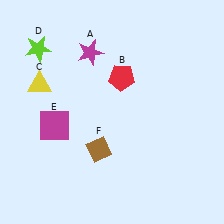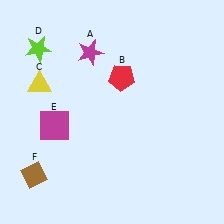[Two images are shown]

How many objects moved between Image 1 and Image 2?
1 object moved between the two images.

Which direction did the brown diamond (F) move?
The brown diamond (F) moved left.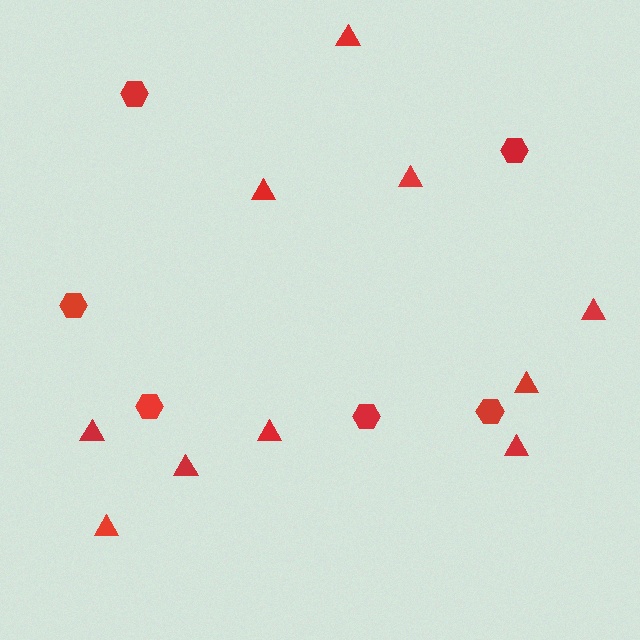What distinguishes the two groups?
There are 2 groups: one group of triangles (10) and one group of hexagons (6).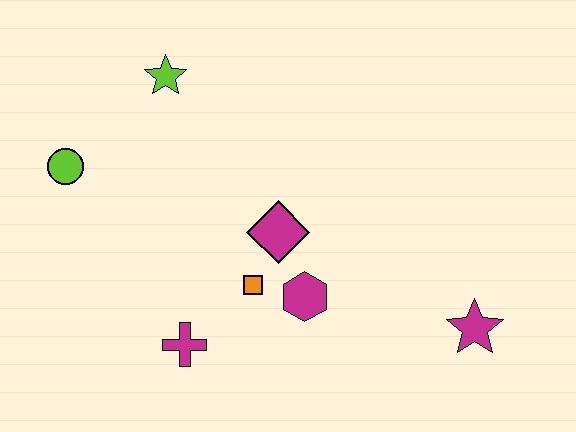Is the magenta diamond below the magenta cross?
No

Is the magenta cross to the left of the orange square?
Yes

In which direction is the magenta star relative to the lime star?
The magenta star is to the right of the lime star.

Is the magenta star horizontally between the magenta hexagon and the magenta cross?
No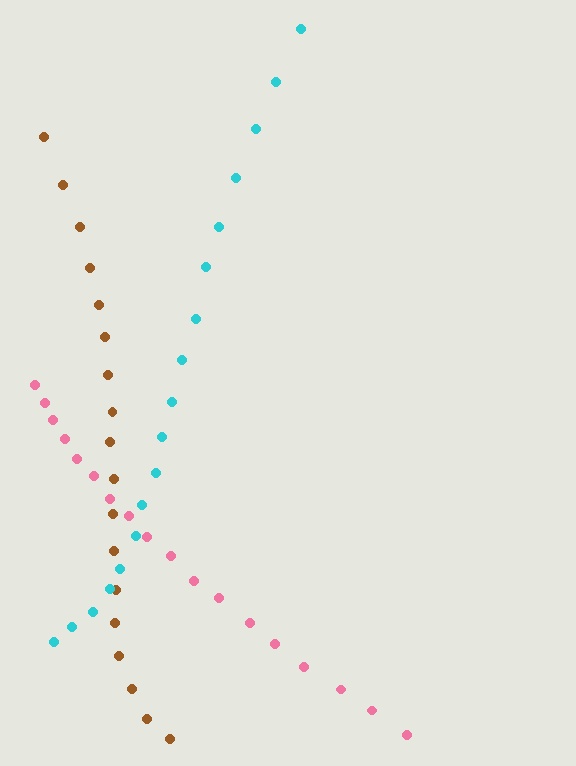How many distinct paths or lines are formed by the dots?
There are 3 distinct paths.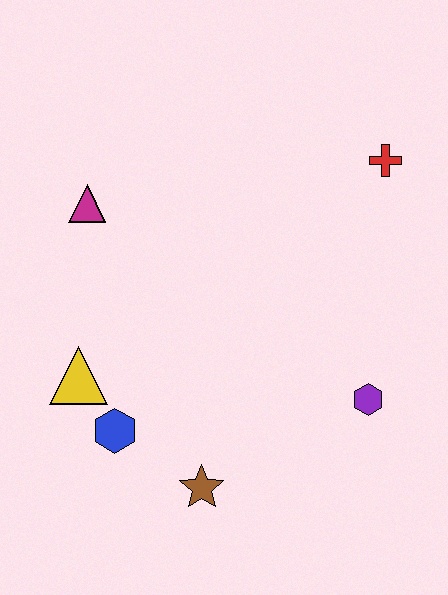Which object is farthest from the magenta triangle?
The purple hexagon is farthest from the magenta triangle.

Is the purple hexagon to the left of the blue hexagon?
No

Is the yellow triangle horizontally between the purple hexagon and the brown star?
No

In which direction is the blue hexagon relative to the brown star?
The blue hexagon is to the left of the brown star.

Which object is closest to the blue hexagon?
The yellow triangle is closest to the blue hexagon.